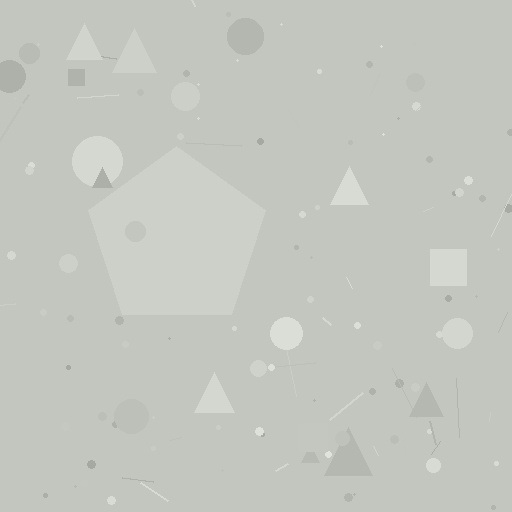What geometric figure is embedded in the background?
A pentagon is embedded in the background.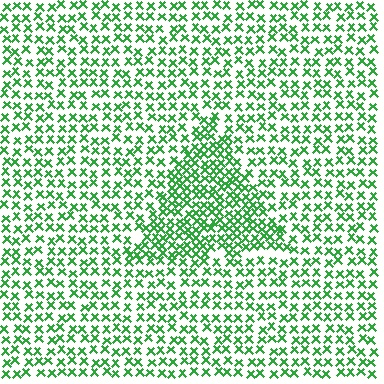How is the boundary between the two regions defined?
The boundary is defined by a change in element density (approximately 1.8x ratio). All elements are the same color, size, and shape.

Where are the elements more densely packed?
The elements are more densely packed inside the triangle boundary.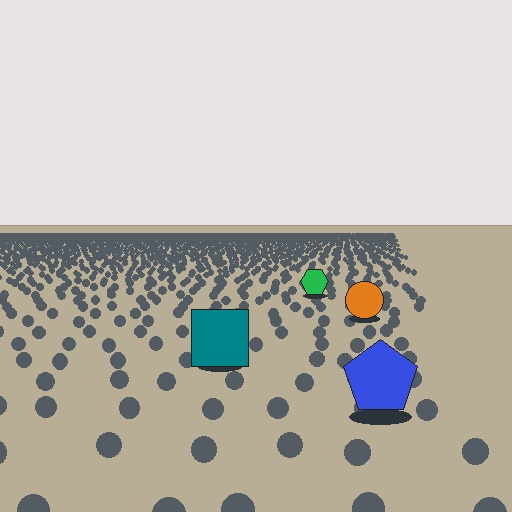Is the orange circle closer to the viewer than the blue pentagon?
No. The blue pentagon is closer — you can tell from the texture gradient: the ground texture is coarser near it.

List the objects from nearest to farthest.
From nearest to farthest: the blue pentagon, the teal square, the orange circle, the green hexagon.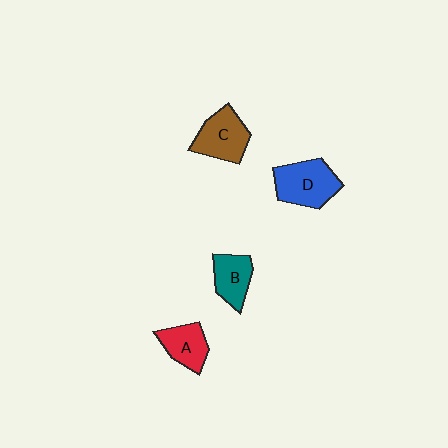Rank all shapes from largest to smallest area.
From largest to smallest: D (blue), C (brown), A (red), B (teal).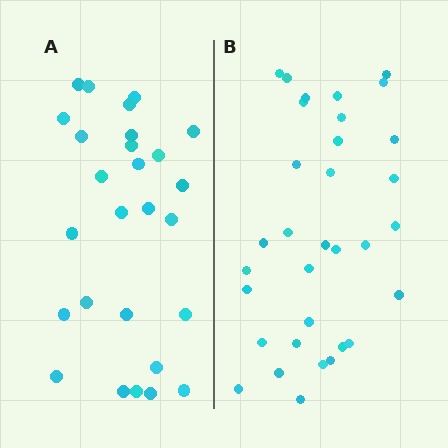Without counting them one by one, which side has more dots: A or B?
Region B (the right region) has more dots.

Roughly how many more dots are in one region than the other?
Region B has about 6 more dots than region A.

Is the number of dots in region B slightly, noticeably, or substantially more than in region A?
Region B has only slightly more — the two regions are fairly close. The ratio is roughly 1.2 to 1.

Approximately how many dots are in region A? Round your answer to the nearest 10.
About 30 dots. (The exact count is 27, which rounds to 30.)